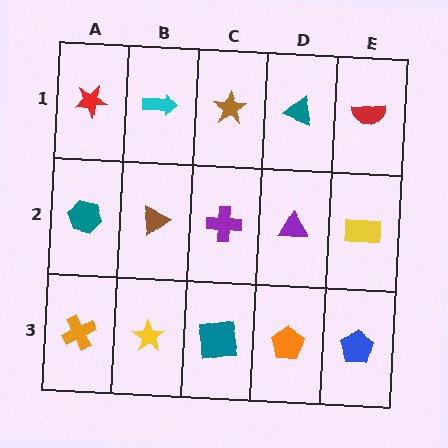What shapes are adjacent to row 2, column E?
A red semicircle (row 1, column E), a blue pentagon (row 3, column E), a purple triangle (row 2, column D).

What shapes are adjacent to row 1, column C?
A purple cross (row 2, column C), a cyan arrow (row 1, column B), a teal triangle (row 1, column D).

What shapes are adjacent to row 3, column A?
A teal hexagon (row 2, column A), a yellow star (row 3, column B).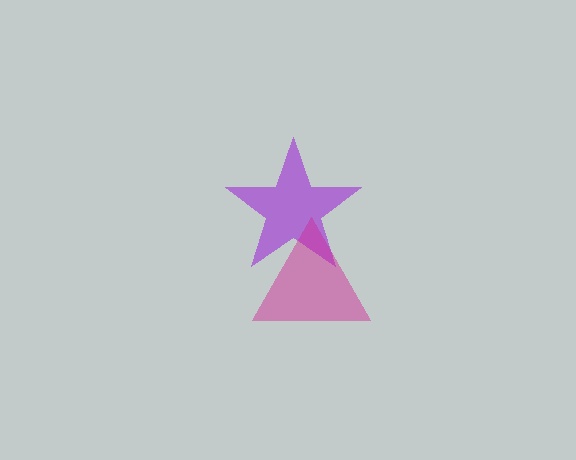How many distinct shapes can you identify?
There are 2 distinct shapes: a purple star, a magenta triangle.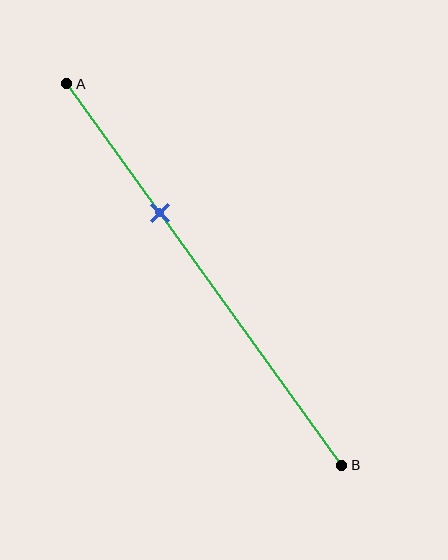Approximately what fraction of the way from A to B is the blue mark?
The blue mark is approximately 35% of the way from A to B.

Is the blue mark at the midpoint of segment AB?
No, the mark is at about 35% from A, not at the 50% midpoint.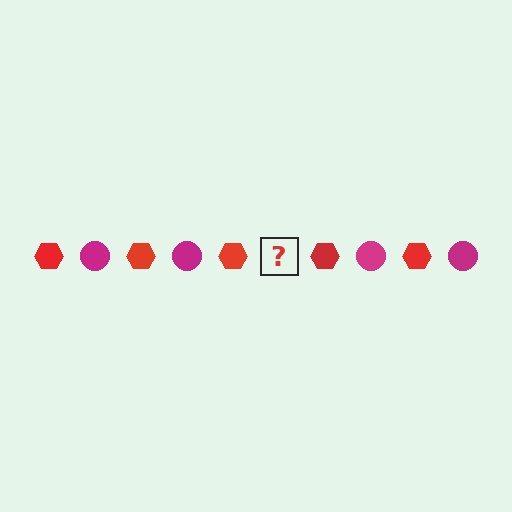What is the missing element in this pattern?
The missing element is a magenta circle.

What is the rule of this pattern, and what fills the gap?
The rule is that the pattern alternates between red hexagon and magenta circle. The gap should be filled with a magenta circle.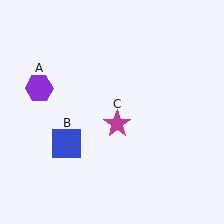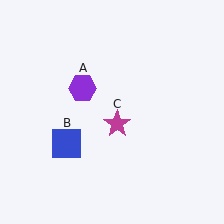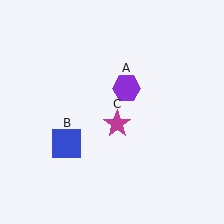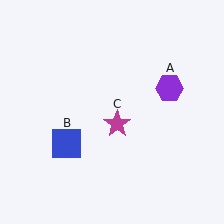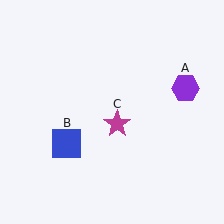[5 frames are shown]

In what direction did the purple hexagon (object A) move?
The purple hexagon (object A) moved right.